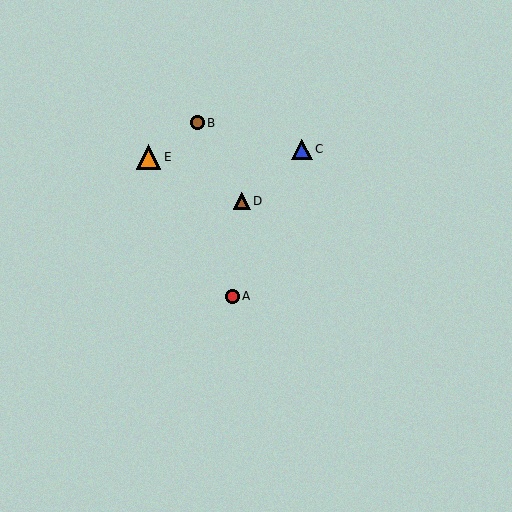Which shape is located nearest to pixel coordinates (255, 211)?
The brown triangle (labeled D) at (242, 201) is nearest to that location.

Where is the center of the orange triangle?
The center of the orange triangle is at (149, 157).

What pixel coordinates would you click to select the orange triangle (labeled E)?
Click at (149, 157) to select the orange triangle E.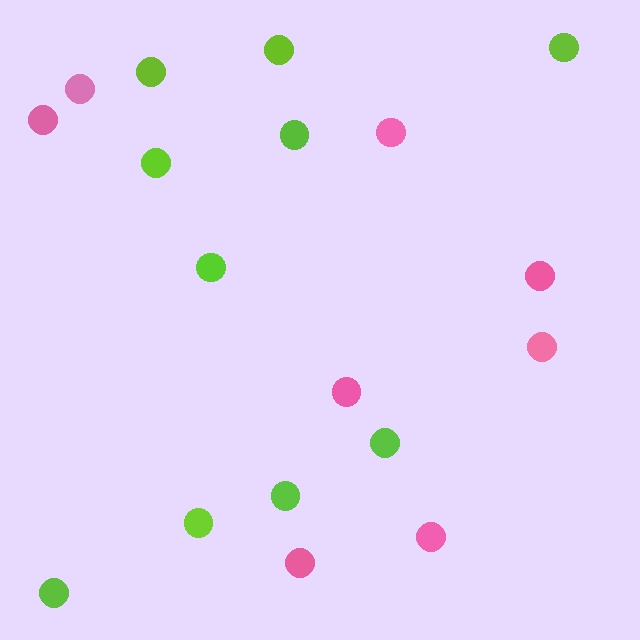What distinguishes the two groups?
There are 2 groups: one group of lime circles (10) and one group of pink circles (8).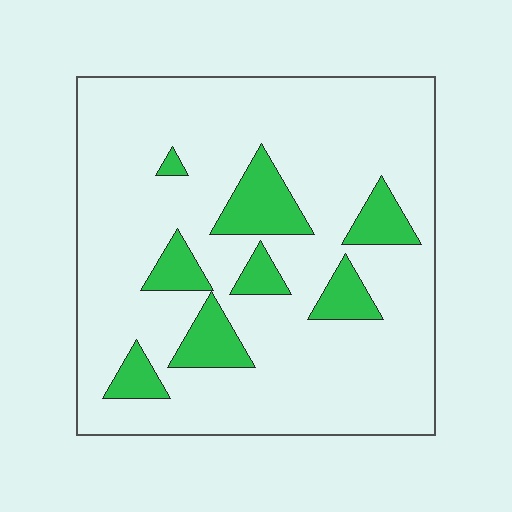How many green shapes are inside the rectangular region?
8.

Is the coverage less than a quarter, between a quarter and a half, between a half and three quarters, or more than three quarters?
Less than a quarter.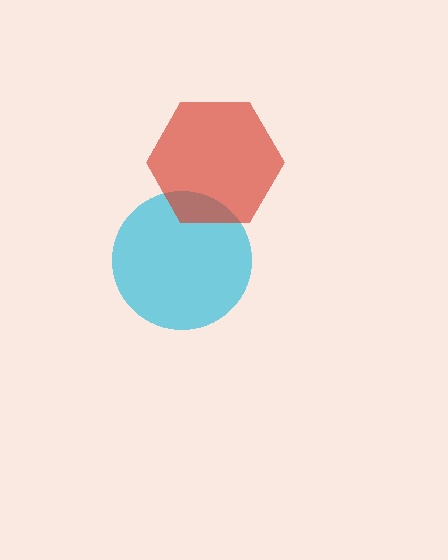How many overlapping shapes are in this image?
There are 2 overlapping shapes in the image.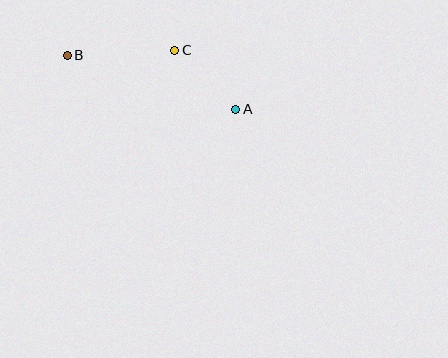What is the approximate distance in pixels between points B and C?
The distance between B and C is approximately 108 pixels.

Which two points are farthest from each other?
Points A and B are farthest from each other.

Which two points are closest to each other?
Points A and C are closest to each other.